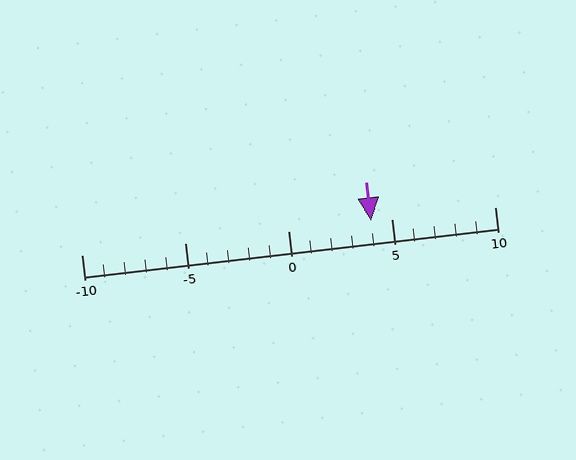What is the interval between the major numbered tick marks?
The major tick marks are spaced 5 units apart.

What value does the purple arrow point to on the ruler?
The purple arrow points to approximately 4.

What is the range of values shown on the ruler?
The ruler shows values from -10 to 10.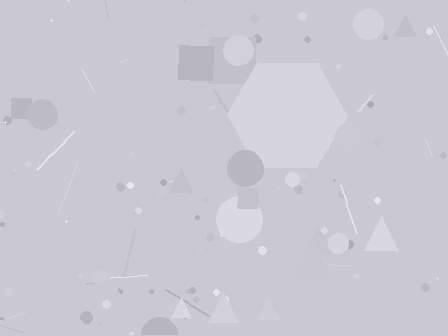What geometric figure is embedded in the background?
A hexagon is embedded in the background.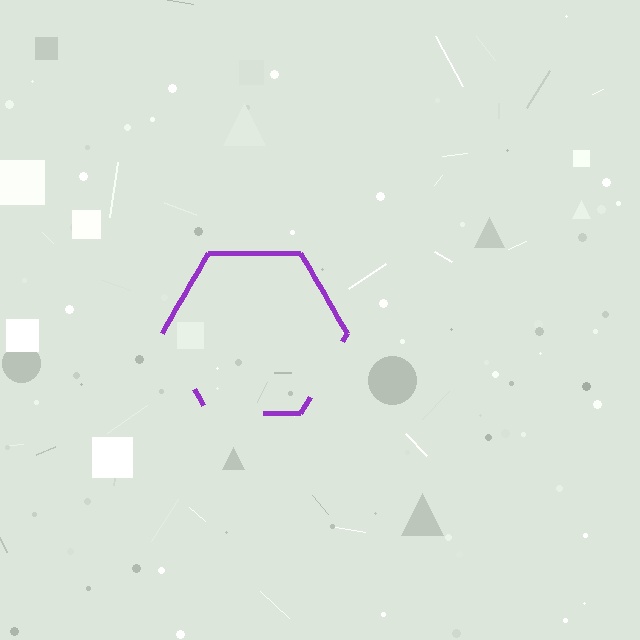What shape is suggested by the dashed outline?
The dashed outline suggests a hexagon.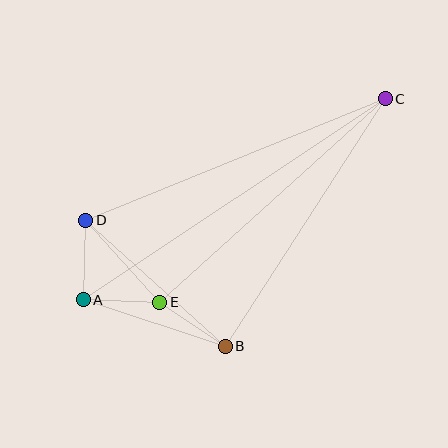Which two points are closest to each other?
Points A and E are closest to each other.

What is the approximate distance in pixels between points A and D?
The distance between A and D is approximately 80 pixels.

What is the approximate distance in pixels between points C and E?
The distance between C and E is approximately 304 pixels.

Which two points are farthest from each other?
Points A and C are farthest from each other.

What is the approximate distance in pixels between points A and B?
The distance between A and B is approximately 150 pixels.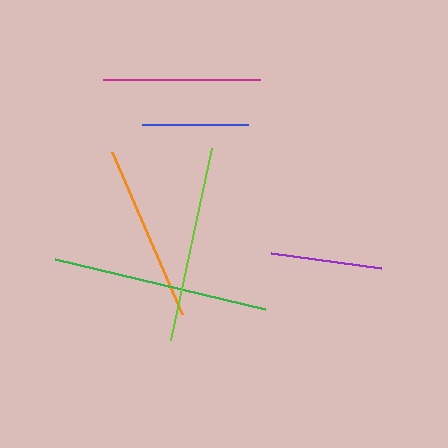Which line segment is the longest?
The green line is the longest at approximately 216 pixels.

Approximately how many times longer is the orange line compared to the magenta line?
The orange line is approximately 1.1 times the length of the magenta line.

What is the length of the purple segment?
The purple segment is approximately 111 pixels long.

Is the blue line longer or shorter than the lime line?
The lime line is longer than the blue line.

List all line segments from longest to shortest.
From longest to shortest: green, lime, orange, magenta, purple, blue.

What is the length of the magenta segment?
The magenta segment is approximately 157 pixels long.